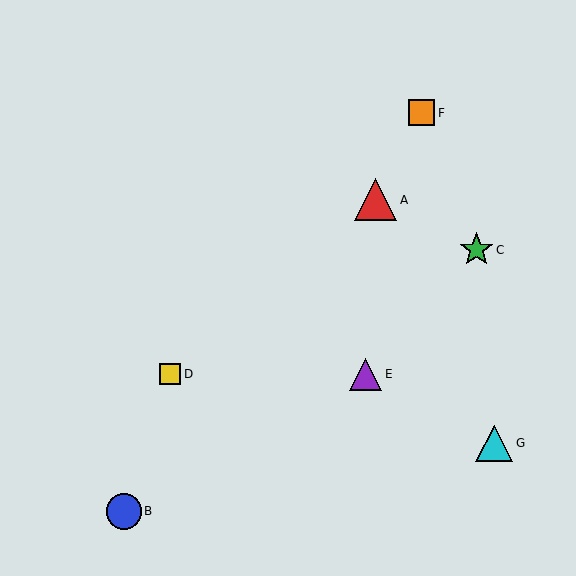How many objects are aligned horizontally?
2 objects (D, E) are aligned horizontally.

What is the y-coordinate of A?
Object A is at y≈200.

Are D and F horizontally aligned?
No, D is at y≈374 and F is at y≈113.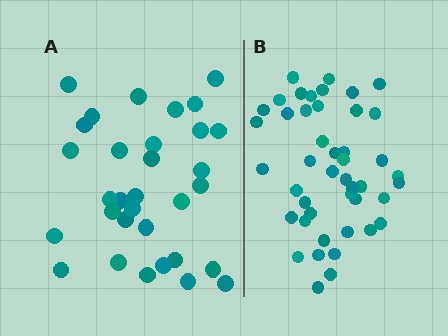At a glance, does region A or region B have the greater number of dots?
Region B (the right region) has more dots.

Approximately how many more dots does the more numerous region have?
Region B has approximately 15 more dots than region A.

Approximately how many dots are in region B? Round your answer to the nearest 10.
About 40 dots. (The exact count is 45, which rounds to 40.)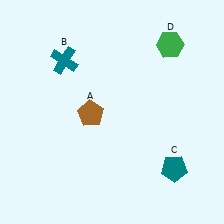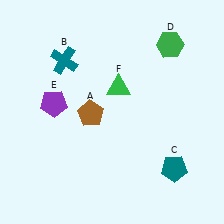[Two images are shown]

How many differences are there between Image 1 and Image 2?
There are 2 differences between the two images.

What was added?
A purple pentagon (E), a green triangle (F) were added in Image 2.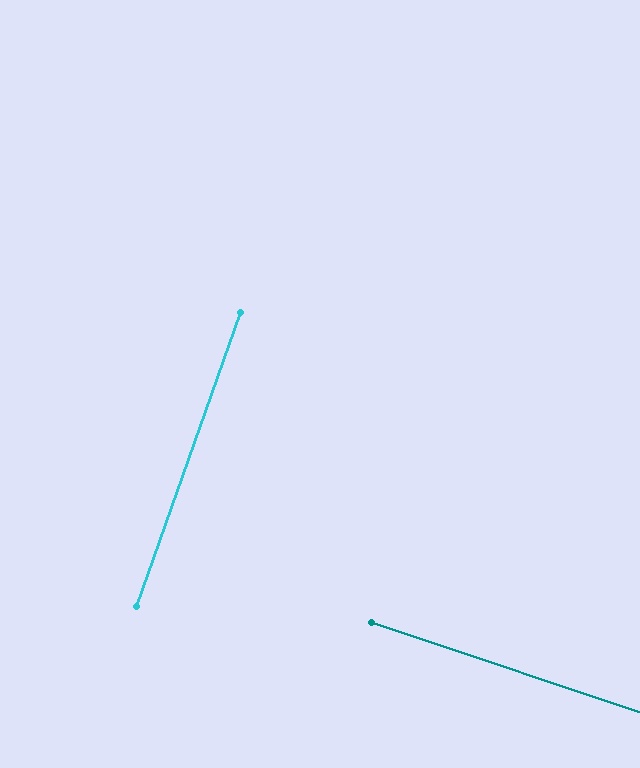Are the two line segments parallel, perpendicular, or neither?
Perpendicular — they meet at approximately 89°.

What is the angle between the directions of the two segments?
Approximately 89 degrees.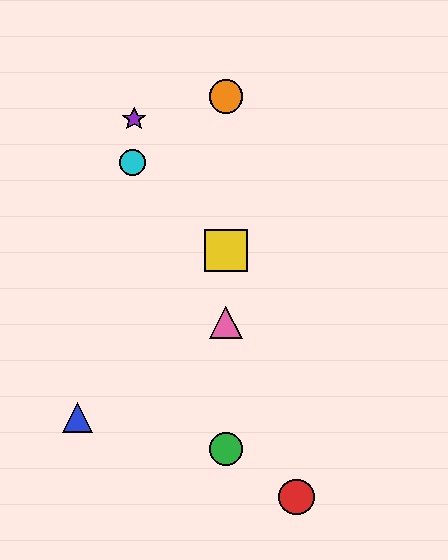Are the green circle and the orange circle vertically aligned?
Yes, both are at x≈226.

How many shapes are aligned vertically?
4 shapes (the green circle, the yellow square, the orange circle, the pink triangle) are aligned vertically.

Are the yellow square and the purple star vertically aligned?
No, the yellow square is at x≈226 and the purple star is at x≈134.